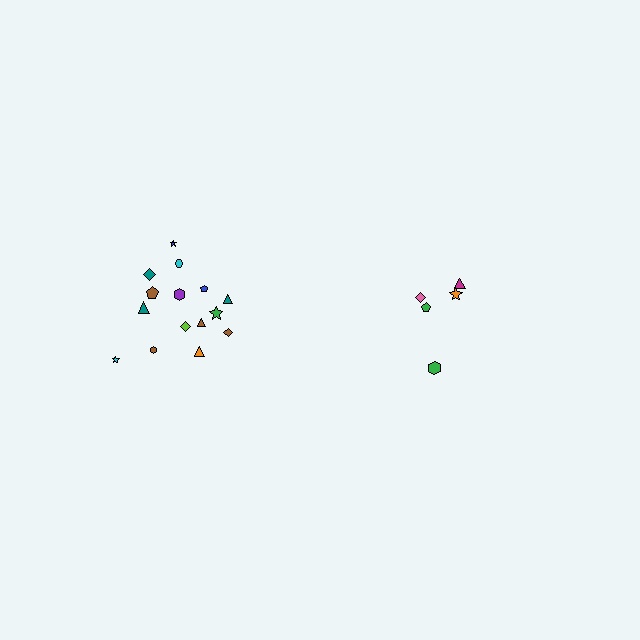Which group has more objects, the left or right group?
The left group.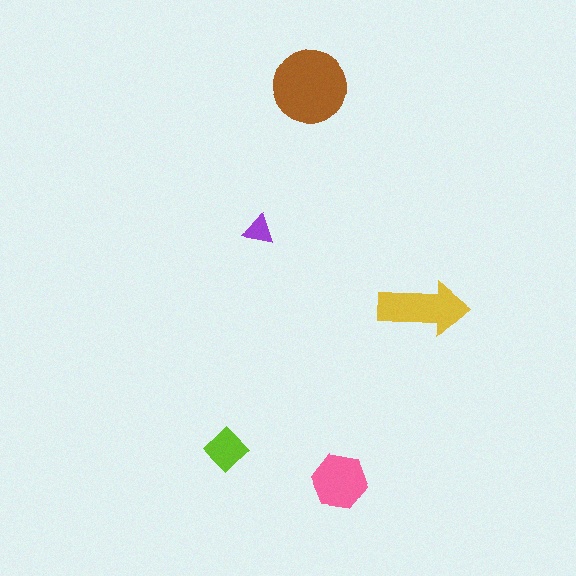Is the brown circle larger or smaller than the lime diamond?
Larger.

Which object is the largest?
The brown circle.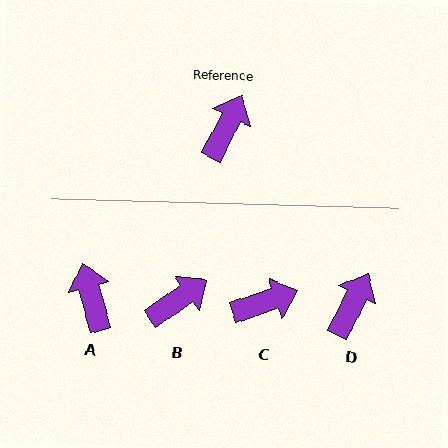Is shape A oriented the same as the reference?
No, it is off by about 42 degrees.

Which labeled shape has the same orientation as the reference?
D.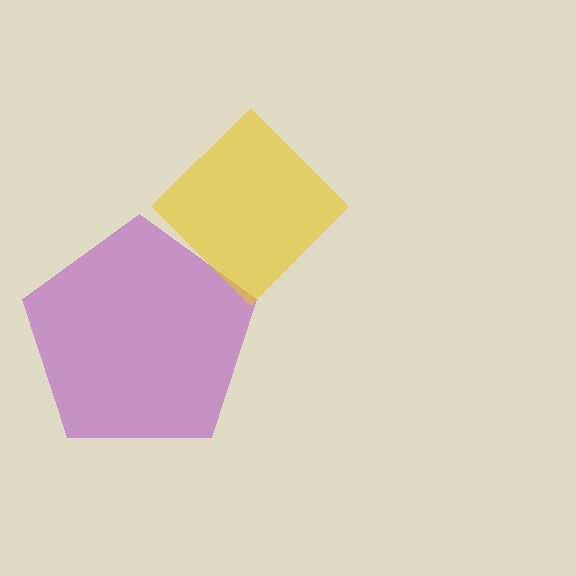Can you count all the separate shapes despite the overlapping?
Yes, there are 2 separate shapes.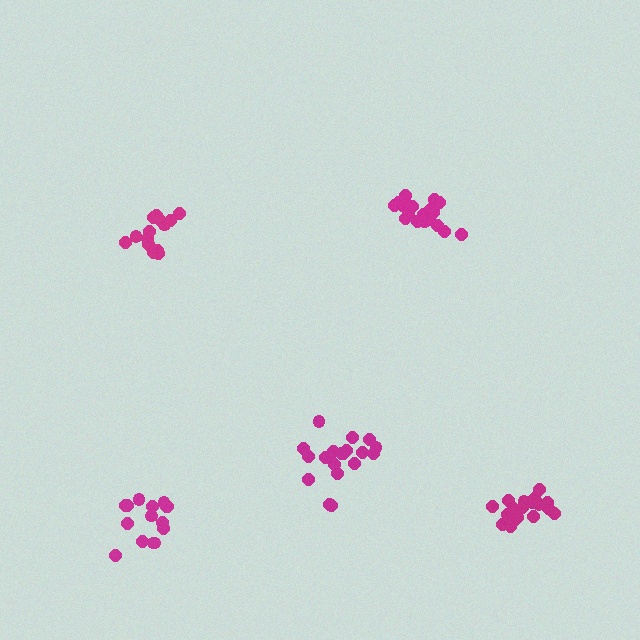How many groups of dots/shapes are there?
There are 5 groups.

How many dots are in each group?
Group 1: 20 dots, Group 2: 15 dots, Group 3: 14 dots, Group 4: 19 dots, Group 5: 19 dots (87 total).